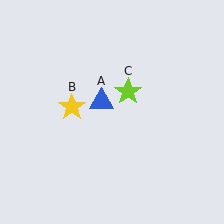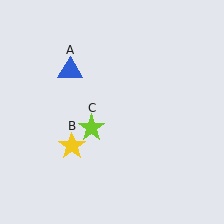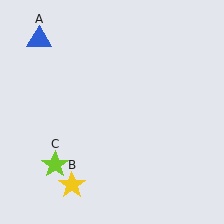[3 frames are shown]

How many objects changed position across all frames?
3 objects changed position: blue triangle (object A), yellow star (object B), lime star (object C).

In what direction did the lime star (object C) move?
The lime star (object C) moved down and to the left.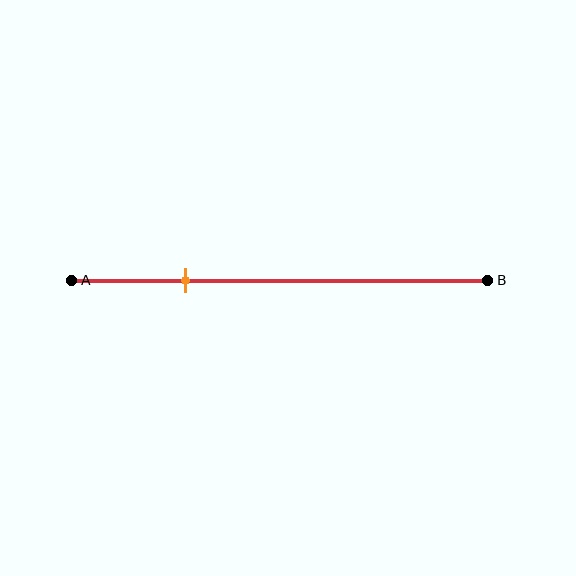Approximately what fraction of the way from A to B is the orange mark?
The orange mark is approximately 25% of the way from A to B.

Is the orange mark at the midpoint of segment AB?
No, the mark is at about 25% from A, not at the 50% midpoint.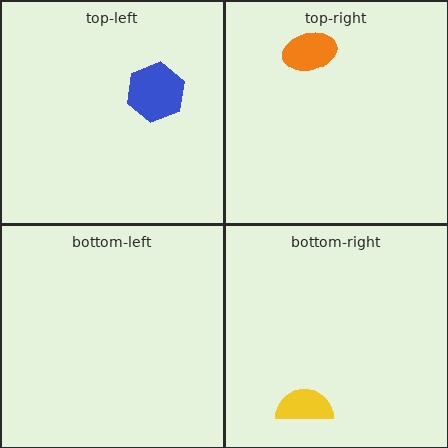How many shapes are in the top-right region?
1.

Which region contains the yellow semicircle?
The bottom-right region.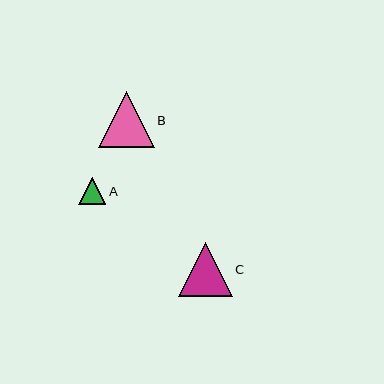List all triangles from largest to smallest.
From largest to smallest: B, C, A.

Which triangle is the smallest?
Triangle A is the smallest with a size of approximately 27 pixels.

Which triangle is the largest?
Triangle B is the largest with a size of approximately 56 pixels.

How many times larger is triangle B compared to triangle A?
Triangle B is approximately 2.1 times the size of triangle A.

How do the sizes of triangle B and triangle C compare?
Triangle B and triangle C are approximately the same size.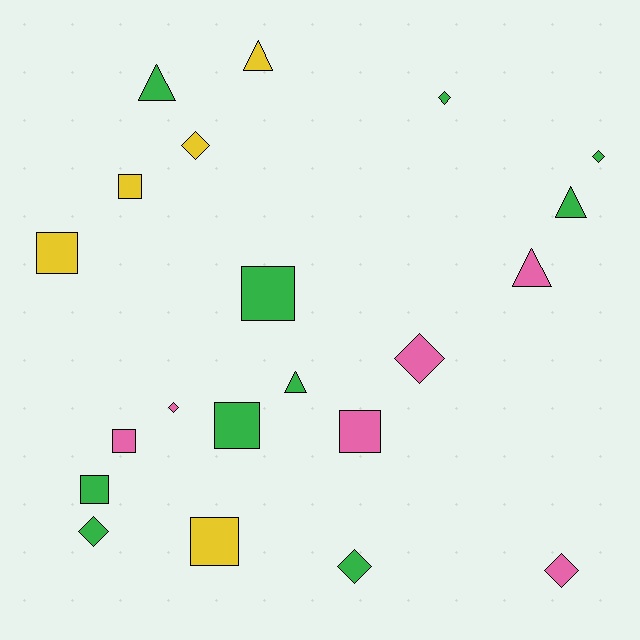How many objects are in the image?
There are 21 objects.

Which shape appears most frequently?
Square, with 8 objects.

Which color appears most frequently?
Green, with 10 objects.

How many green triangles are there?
There are 3 green triangles.